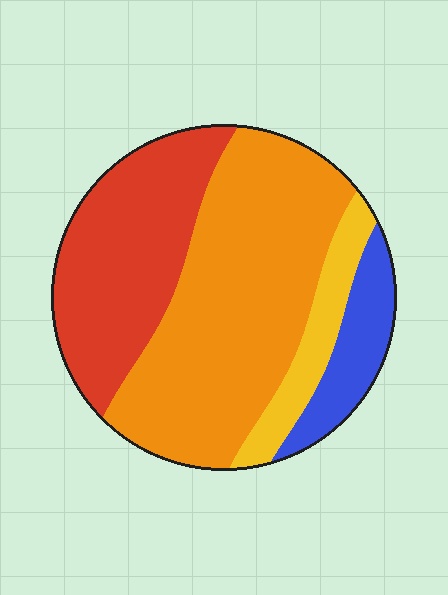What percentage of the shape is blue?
Blue takes up less than a quarter of the shape.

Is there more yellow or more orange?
Orange.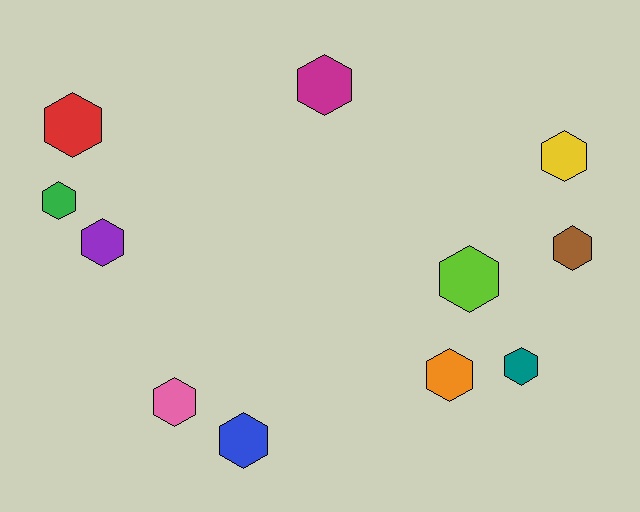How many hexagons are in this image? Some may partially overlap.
There are 11 hexagons.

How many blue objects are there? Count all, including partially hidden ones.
There is 1 blue object.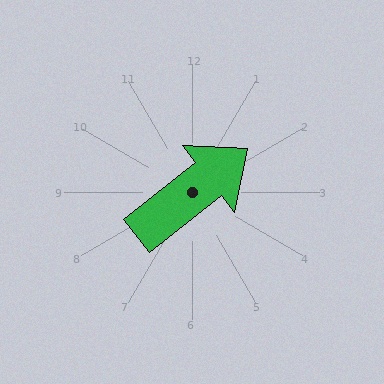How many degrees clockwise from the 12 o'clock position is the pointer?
Approximately 52 degrees.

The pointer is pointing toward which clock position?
Roughly 2 o'clock.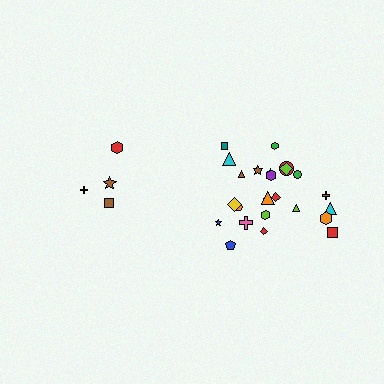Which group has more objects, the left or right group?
The right group.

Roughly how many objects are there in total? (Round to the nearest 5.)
Roughly 30 objects in total.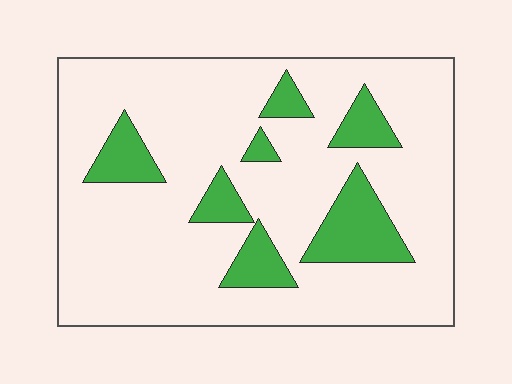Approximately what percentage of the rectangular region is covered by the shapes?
Approximately 15%.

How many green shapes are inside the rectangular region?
7.